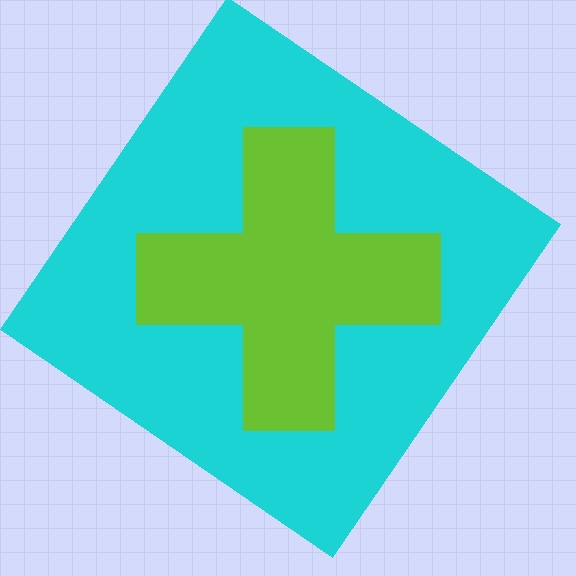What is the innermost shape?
The lime cross.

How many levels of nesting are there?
2.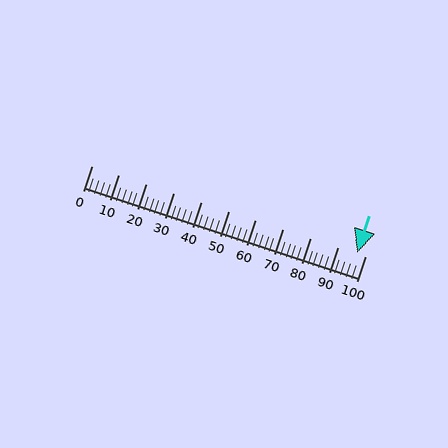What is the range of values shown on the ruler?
The ruler shows values from 0 to 100.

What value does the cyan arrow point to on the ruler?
The cyan arrow points to approximately 97.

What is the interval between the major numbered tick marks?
The major tick marks are spaced 10 units apart.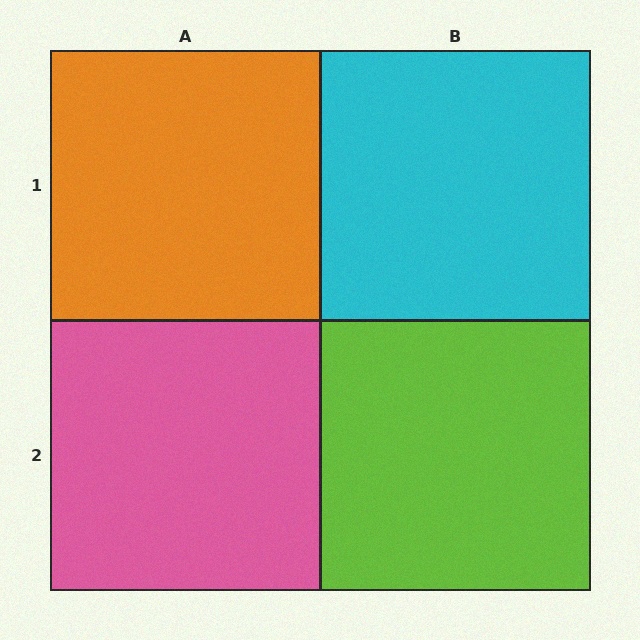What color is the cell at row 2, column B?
Lime.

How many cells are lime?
1 cell is lime.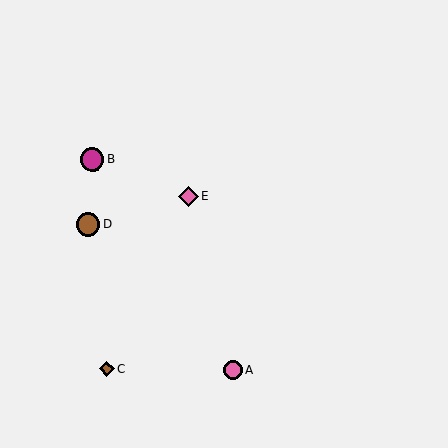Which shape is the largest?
The magenta circle (labeled B) is the largest.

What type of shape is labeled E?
Shape E is a pink diamond.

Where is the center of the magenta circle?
The center of the magenta circle is at (92, 160).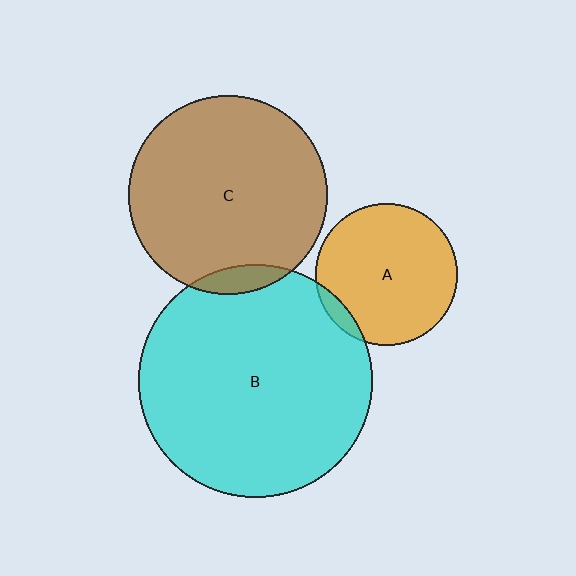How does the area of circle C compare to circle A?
Approximately 1.9 times.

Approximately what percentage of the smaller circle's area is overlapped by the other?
Approximately 5%.